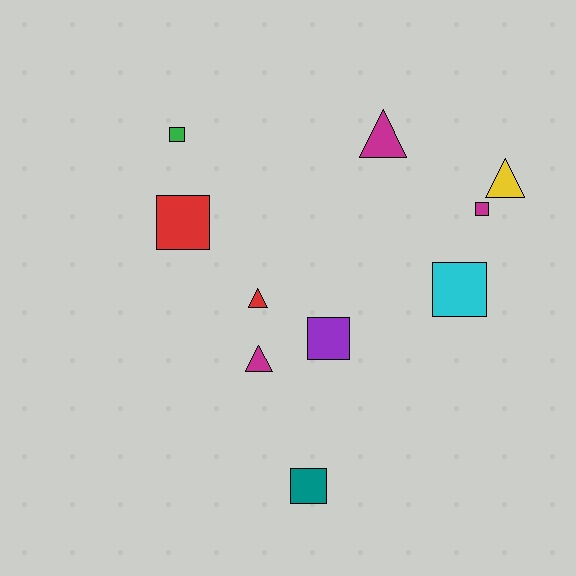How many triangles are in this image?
There are 4 triangles.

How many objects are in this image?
There are 10 objects.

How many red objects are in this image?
There are 2 red objects.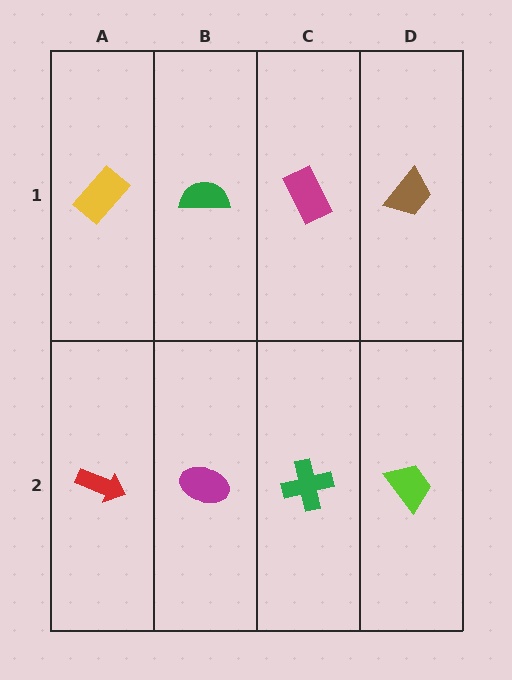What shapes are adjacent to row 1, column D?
A lime trapezoid (row 2, column D), a magenta rectangle (row 1, column C).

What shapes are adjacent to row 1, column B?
A magenta ellipse (row 2, column B), a yellow rectangle (row 1, column A), a magenta rectangle (row 1, column C).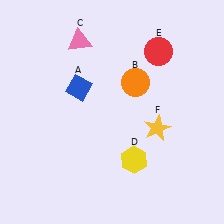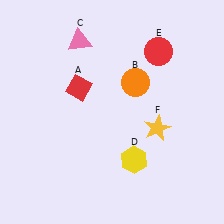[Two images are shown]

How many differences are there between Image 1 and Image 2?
There is 1 difference between the two images.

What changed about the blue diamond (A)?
In Image 1, A is blue. In Image 2, it changed to red.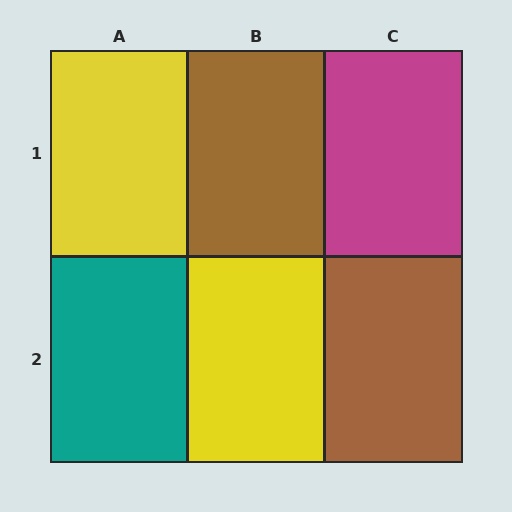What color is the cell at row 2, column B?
Yellow.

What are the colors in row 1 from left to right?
Yellow, brown, magenta.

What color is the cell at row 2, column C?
Brown.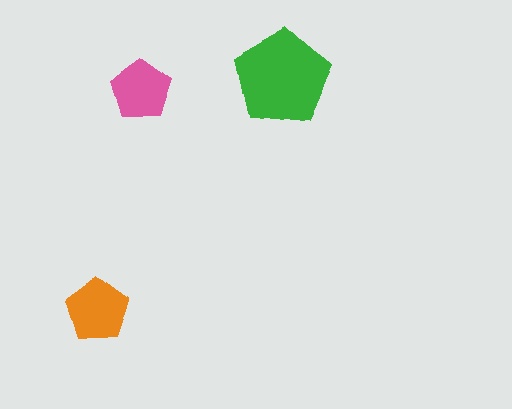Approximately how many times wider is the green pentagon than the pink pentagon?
About 1.5 times wider.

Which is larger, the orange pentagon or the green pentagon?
The green one.